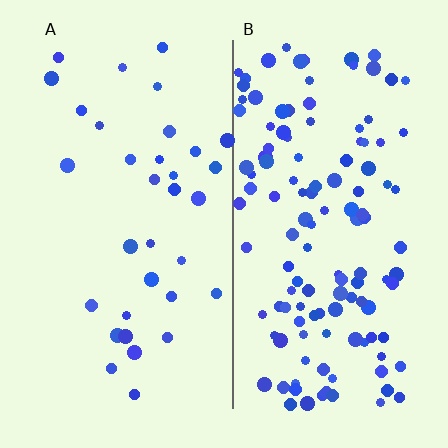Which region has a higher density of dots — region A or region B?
B (the right).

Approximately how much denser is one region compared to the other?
Approximately 3.8× — region B over region A.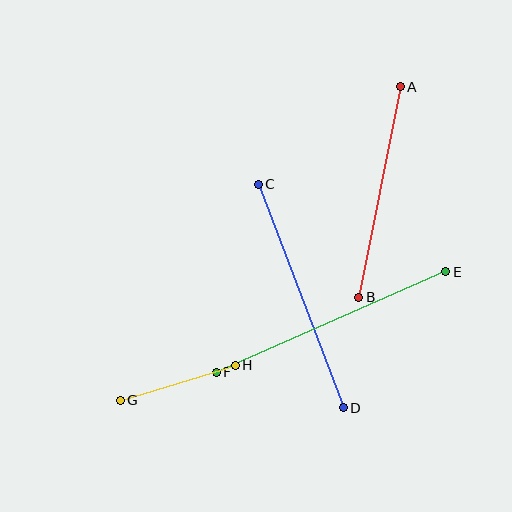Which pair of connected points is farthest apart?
Points E and F are farthest apart.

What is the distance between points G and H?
The distance is approximately 120 pixels.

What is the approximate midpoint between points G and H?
The midpoint is at approximately (178, 383) pixels.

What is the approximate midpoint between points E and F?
The midpoint is at approximately (331, 322) pixels.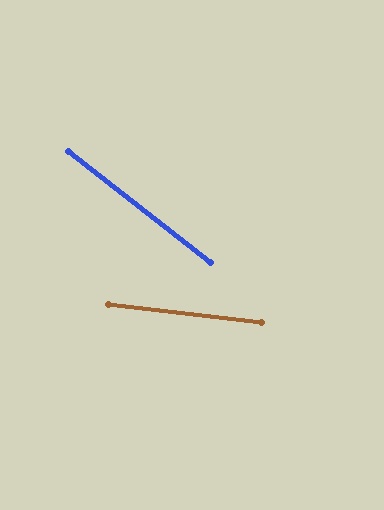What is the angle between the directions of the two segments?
Approximately 32 degrees.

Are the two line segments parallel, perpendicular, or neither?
Neither parallel nor perpendicular — they differ by about 32°.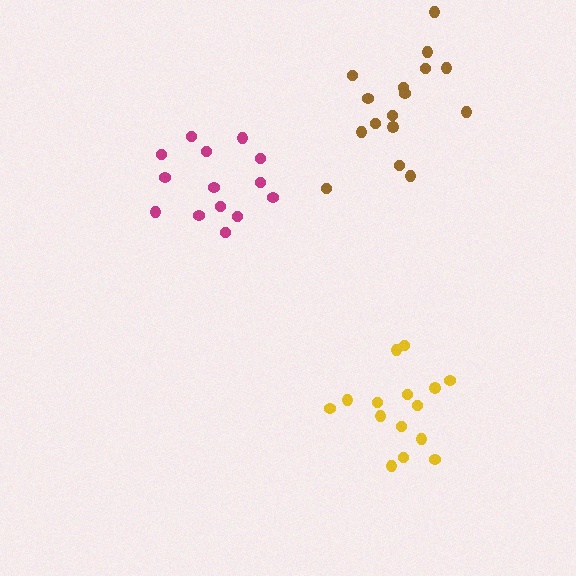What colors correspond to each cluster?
The clusters are colored: magenta, brown, yellow.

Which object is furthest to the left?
The magenta cluster is leftmost.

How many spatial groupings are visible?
There are 3 spatial groupings.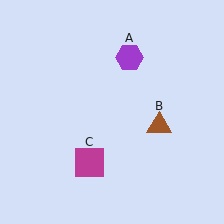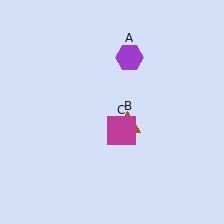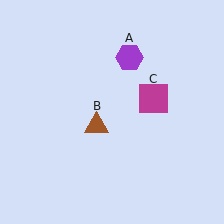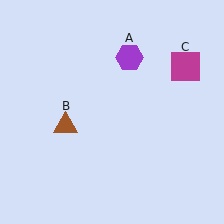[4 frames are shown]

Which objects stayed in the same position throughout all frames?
Purple hexagon (object A) remained stationary.